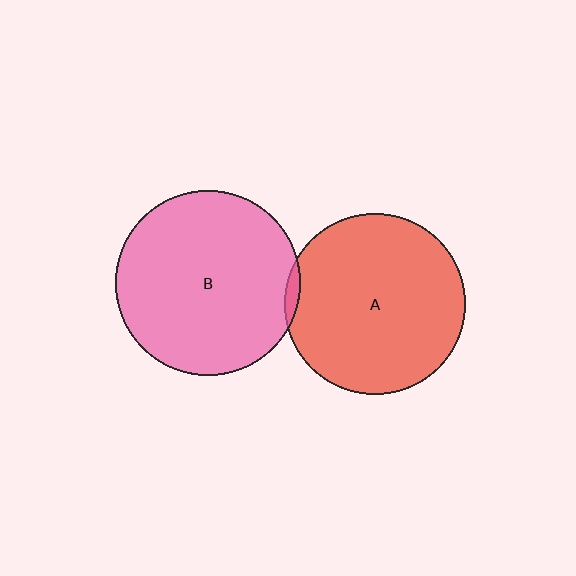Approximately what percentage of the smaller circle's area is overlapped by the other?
Approximately 5%.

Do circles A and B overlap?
Yes.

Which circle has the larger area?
Circle B (pink).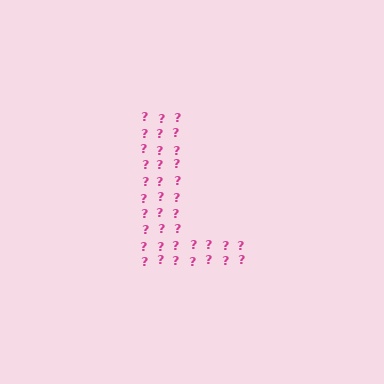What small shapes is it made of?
It is made of small question marks.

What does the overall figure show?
The overall figure shows the letter L.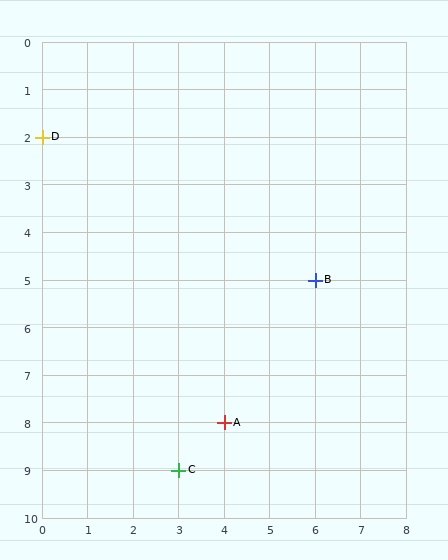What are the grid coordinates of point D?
Point D is at grid coordinates (0, 2).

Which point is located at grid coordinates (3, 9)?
Point C is at (3, 9).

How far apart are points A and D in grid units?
Points A and D are 4 columns and 6 rows apart (about 7.2 grid units diagonally).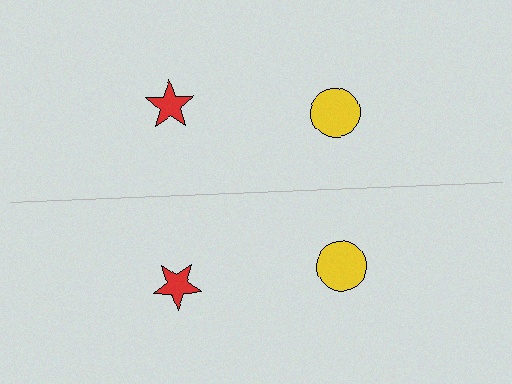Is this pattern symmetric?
Yes, this pattern has bilateral (reflection) symmetry.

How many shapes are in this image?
There are 4 shapes in this image.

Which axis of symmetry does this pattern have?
The pattern has a horizontal axis of symmetry running through the center of the image.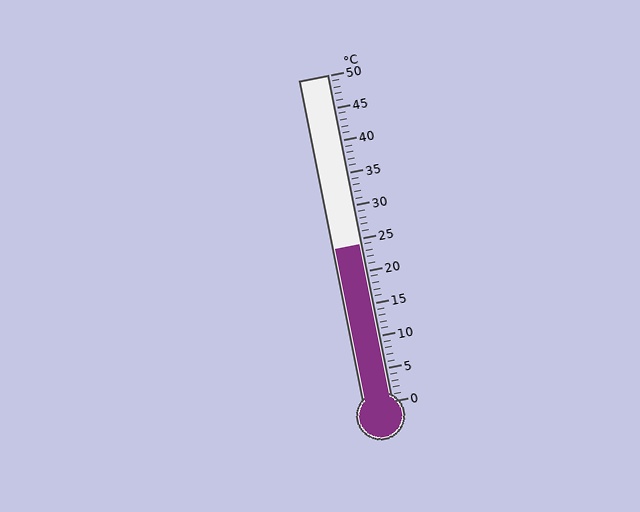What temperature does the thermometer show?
The thermometer shows approximately 24°C.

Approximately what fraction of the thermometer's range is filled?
The thermometer is filled to approximately 50% of its range.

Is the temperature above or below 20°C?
The temperature is above 20°C.